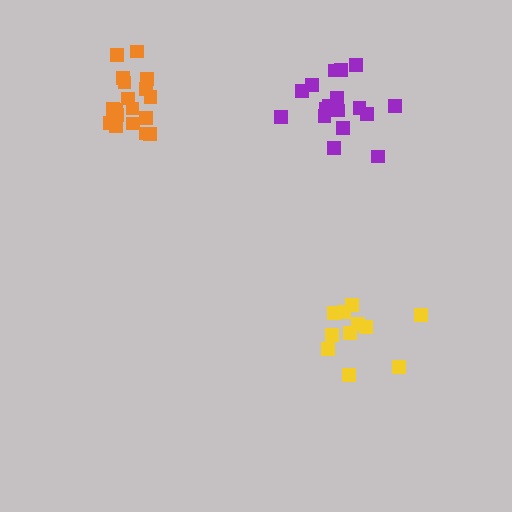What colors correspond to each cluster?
The clusters are colored: orange, purple, yellow.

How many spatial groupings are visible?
There are 3 spatial groupings.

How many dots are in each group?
Group 1: 18 dots, Group 2: 17 dots, Group 3: 12 dots (47 total).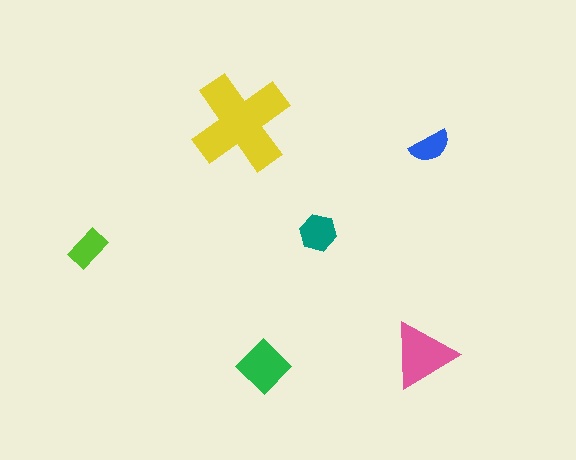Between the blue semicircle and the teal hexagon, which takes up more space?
The teal hexagon.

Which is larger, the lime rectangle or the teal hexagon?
The teal hexagon.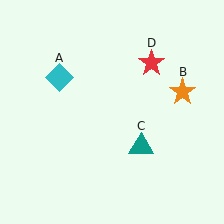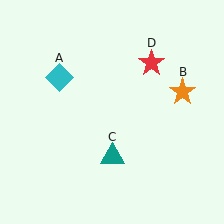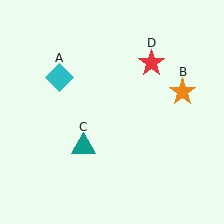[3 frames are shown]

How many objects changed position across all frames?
1 object changed position: teal triangle (object C).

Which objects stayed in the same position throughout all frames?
Cyan diamond (object A) and orange star (object B) and red star (object D) remained stationary.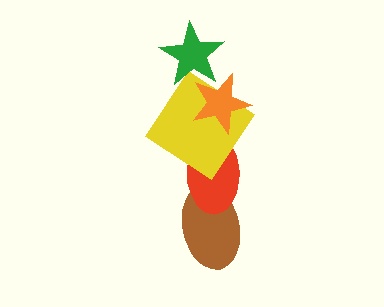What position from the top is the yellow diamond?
The yellow diamond is 3rd from the top.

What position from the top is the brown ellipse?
The brown ellipse is 5th from the top.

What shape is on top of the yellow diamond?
The orange star is on top of the yellow diamond.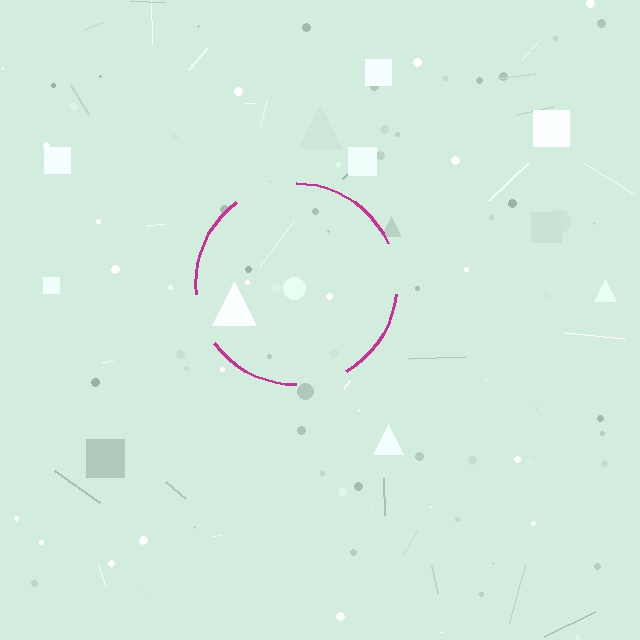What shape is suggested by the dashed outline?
The dashed outline suggests a circle.